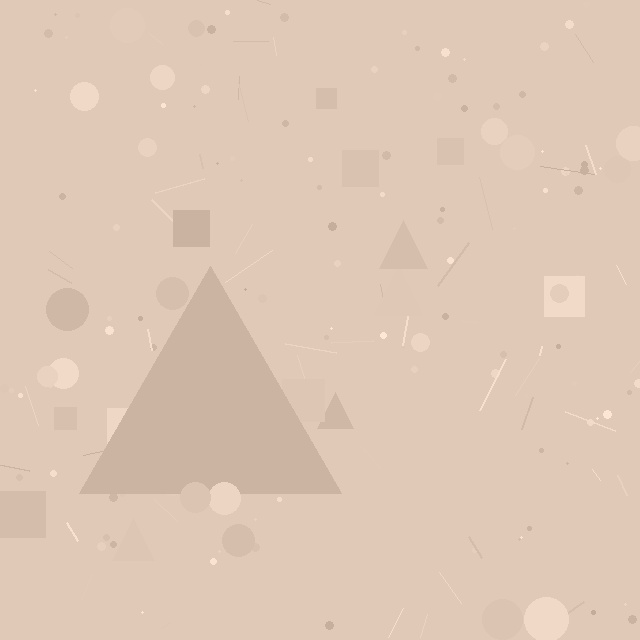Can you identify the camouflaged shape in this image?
The camouflaged shape is a triangle.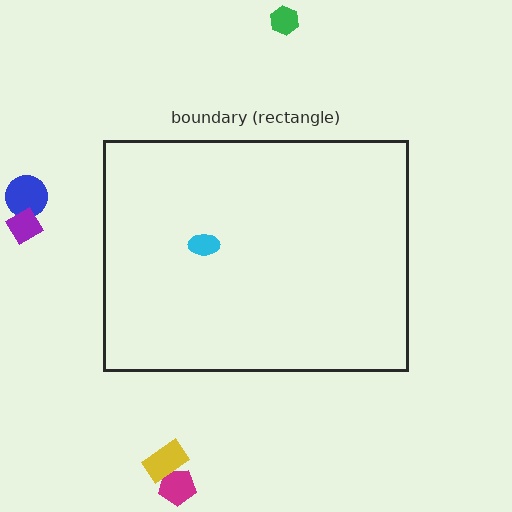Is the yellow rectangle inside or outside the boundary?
Outside.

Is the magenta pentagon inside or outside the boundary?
Outside.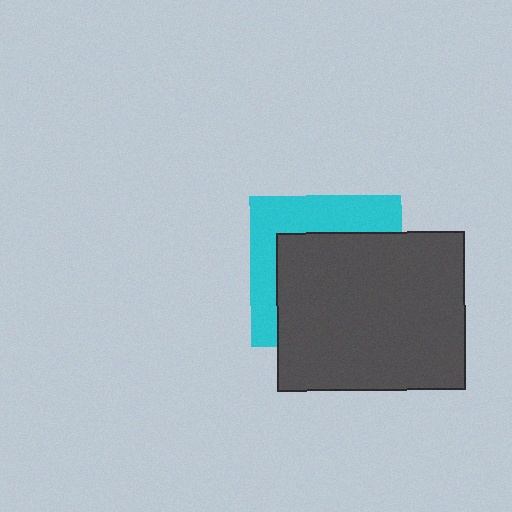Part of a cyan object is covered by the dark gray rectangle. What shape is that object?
It is a square.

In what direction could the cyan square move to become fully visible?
The cyan square could move toward the upper-left. That would shift it out from behind the dark gray rectangle entirely.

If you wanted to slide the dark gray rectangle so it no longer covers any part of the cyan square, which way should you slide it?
Slide it toward the lower-right — that is the most direct way to separate the two shapes.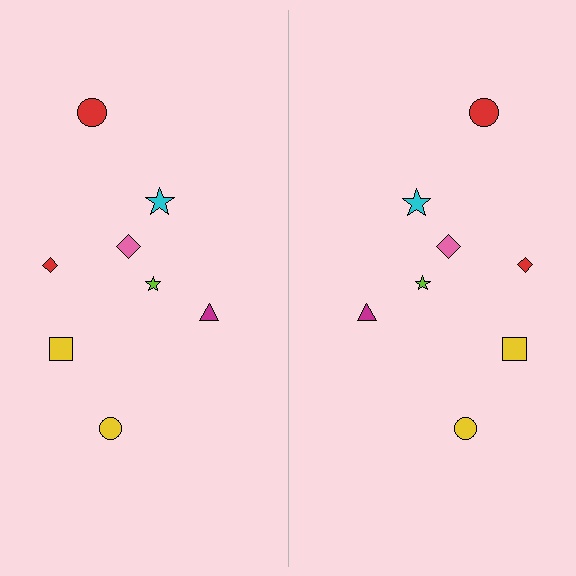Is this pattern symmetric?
Yes, this pattern has bilateral (reflection) symmetry.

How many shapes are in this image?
There are 16 shapes in this image.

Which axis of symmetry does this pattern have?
The pattern has a vertical axis of symmetry running through the center of the image.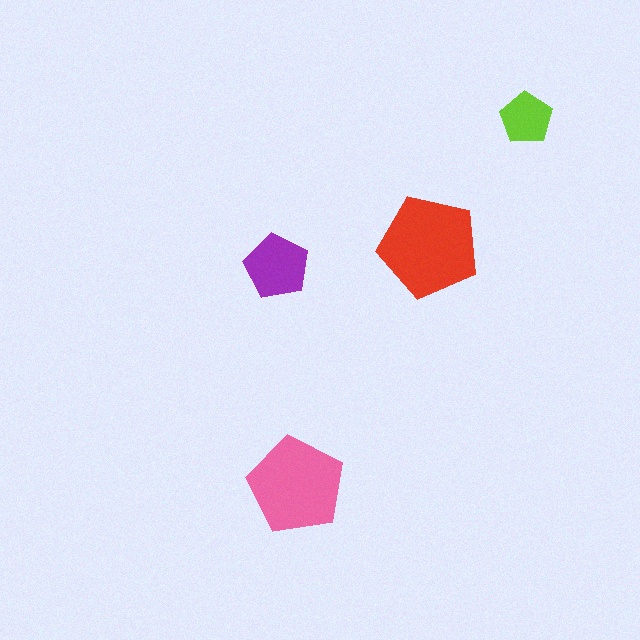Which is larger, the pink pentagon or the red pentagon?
The red one.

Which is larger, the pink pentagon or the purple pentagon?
The pink one.